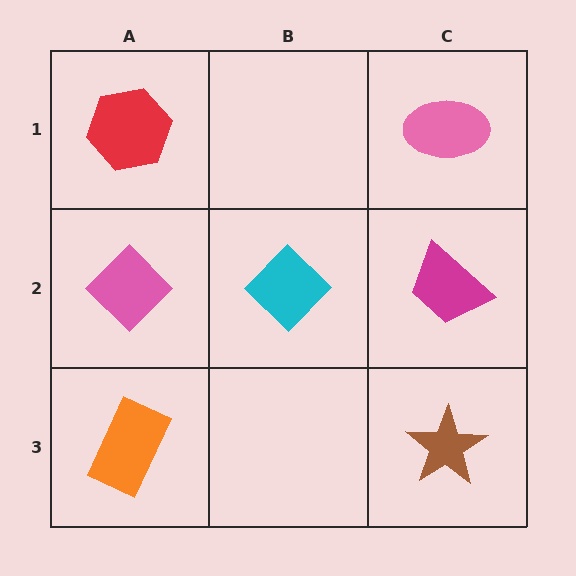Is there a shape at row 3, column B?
No, that cell is empty.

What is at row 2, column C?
A magenta trapezoid.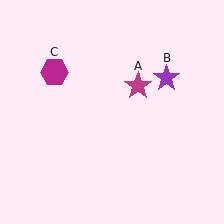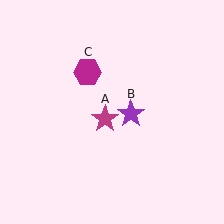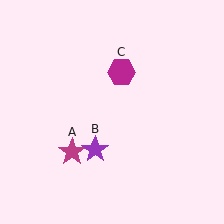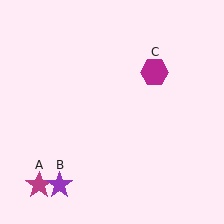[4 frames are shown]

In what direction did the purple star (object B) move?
The purple star (object B) moved down and to the left.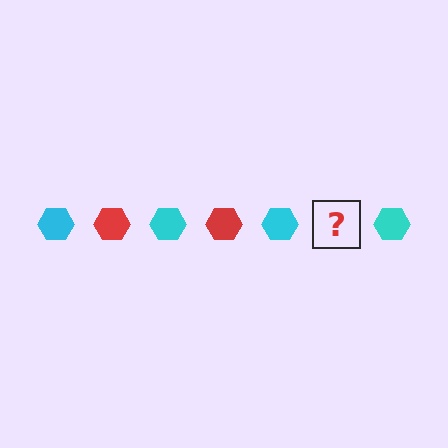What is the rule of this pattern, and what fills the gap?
The rule is that the pattern cycles through cyan, red hexagons. The gap should be filled with a red hexagon.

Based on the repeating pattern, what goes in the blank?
The blank should be a red hexagon.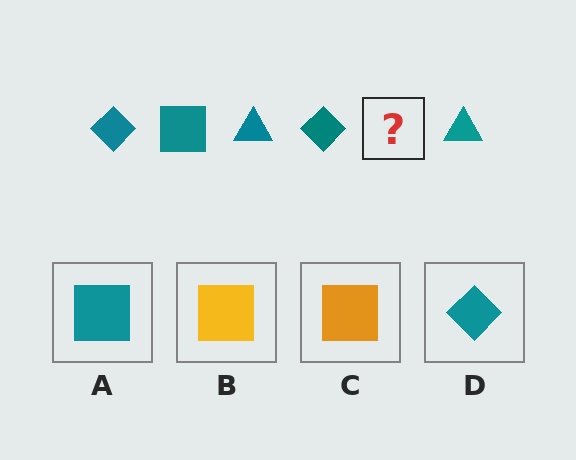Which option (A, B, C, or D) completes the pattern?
A.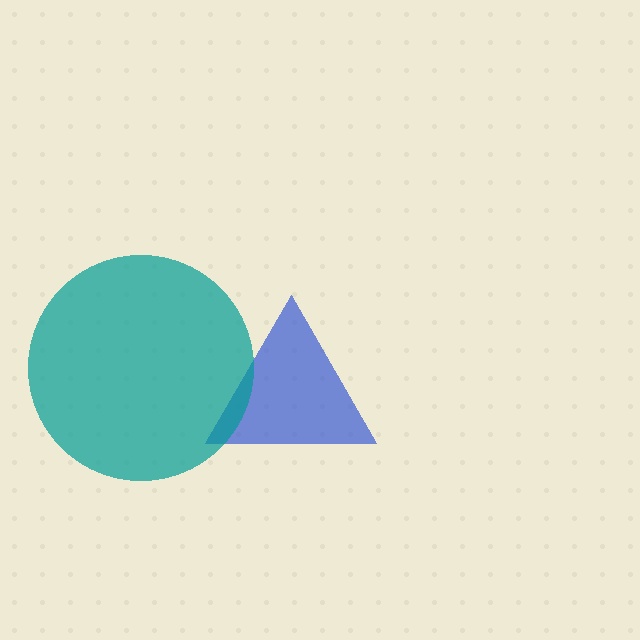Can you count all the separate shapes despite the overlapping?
Yes, there are 2 separate shapes.